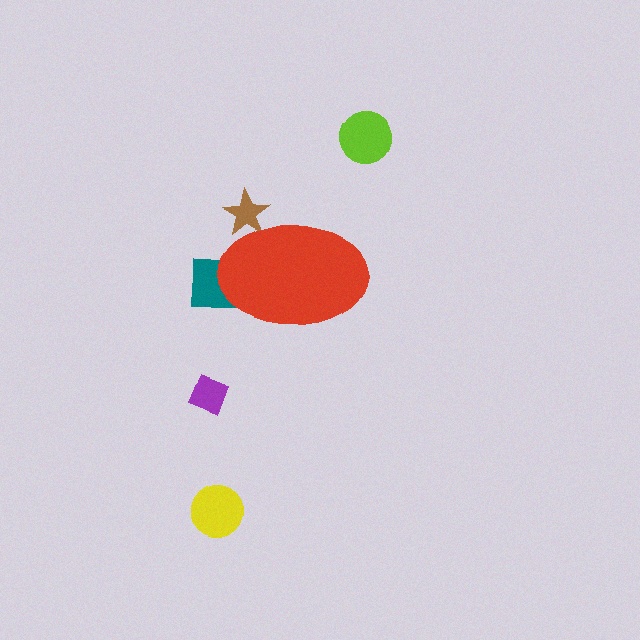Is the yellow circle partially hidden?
No, the yellow circle is fully visible.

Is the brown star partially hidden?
Yes, the brown star is partially hidden behind the red ellipse.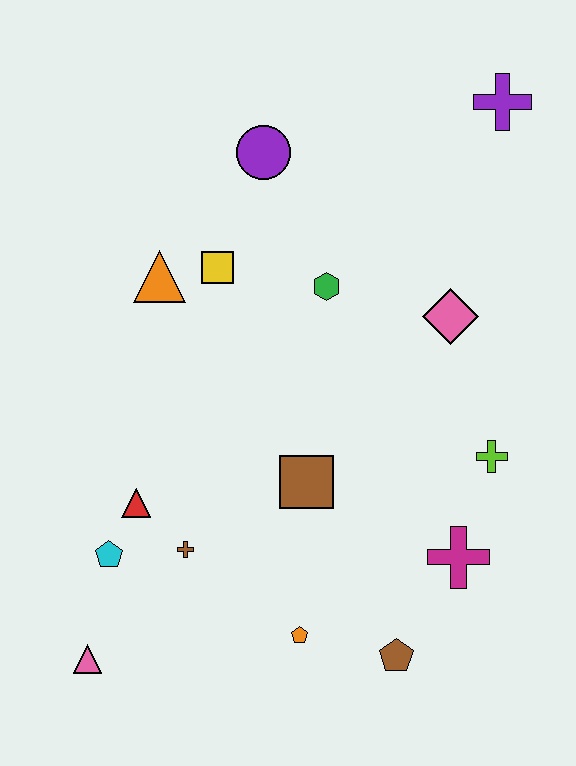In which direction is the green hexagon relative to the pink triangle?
The green hexagon is above the pink triangle.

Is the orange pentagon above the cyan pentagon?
No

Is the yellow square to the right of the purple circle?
No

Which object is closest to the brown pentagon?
The orange pentagon is closest to the brown pentagon.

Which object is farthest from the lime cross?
The pink triangle is farthest from the lime cross.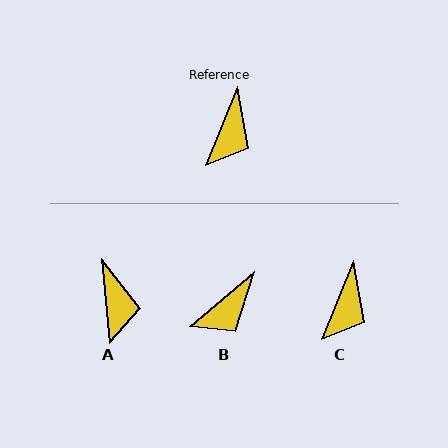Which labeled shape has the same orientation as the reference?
C.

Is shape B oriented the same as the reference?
No, it is off by about 27 degrees.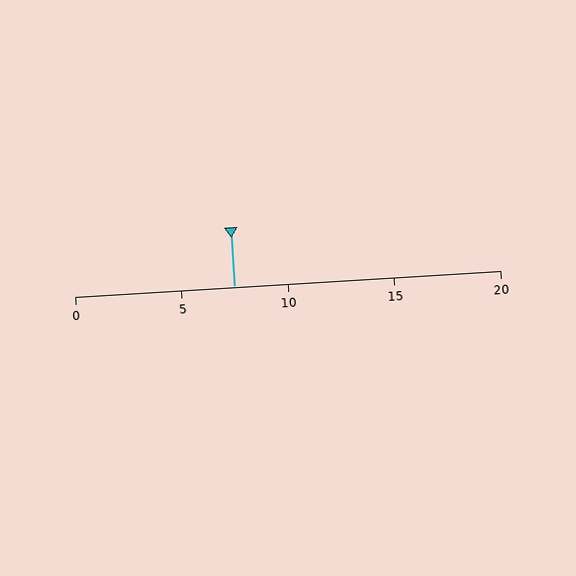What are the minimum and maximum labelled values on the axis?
The axis runs from 0 to 20.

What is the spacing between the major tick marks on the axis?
The major ticks are spaced 5 apart.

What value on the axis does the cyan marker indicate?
The marker indicates approximately 7.5.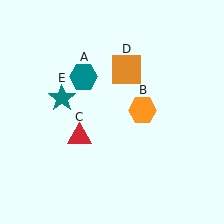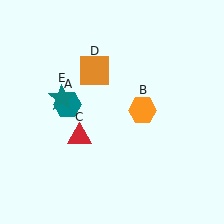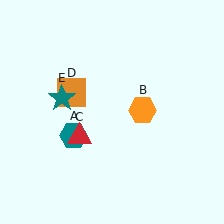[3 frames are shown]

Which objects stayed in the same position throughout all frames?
Orange hexagon (object B) and red triangle (object C) and teal star (object E) remained stationary.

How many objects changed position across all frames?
2 objects changed position: teal hexagon (object A), orange square (object D).